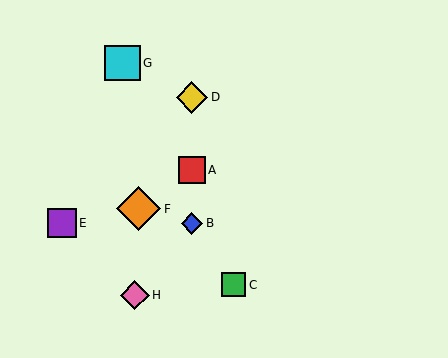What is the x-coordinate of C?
Object C is at x≈234.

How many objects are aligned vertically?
3 objects (A, B, D) are aligned vertically.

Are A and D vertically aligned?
Yes, both are at x≈192.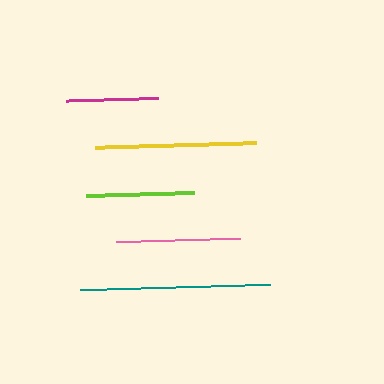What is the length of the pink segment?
The pink segment is approximately 124 pixels long.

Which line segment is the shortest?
The magenta line is the shortest at approximately 92 pixels.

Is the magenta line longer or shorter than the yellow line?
The yellow line is longer than the magenta line.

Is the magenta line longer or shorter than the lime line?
The lime line is longer than the magenta line.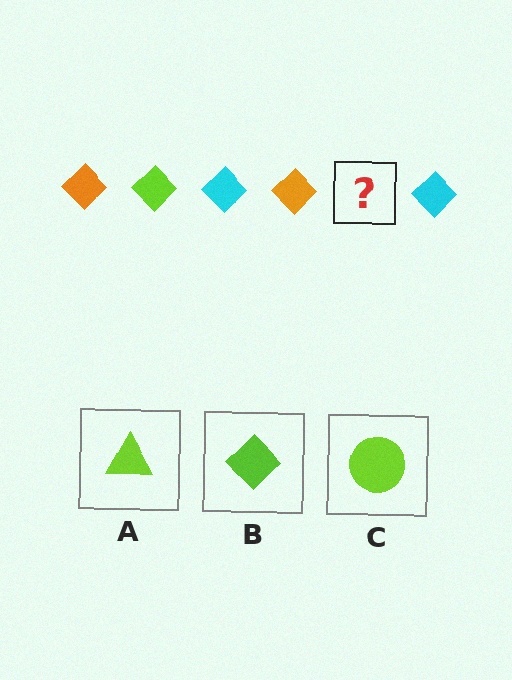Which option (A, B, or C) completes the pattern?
B.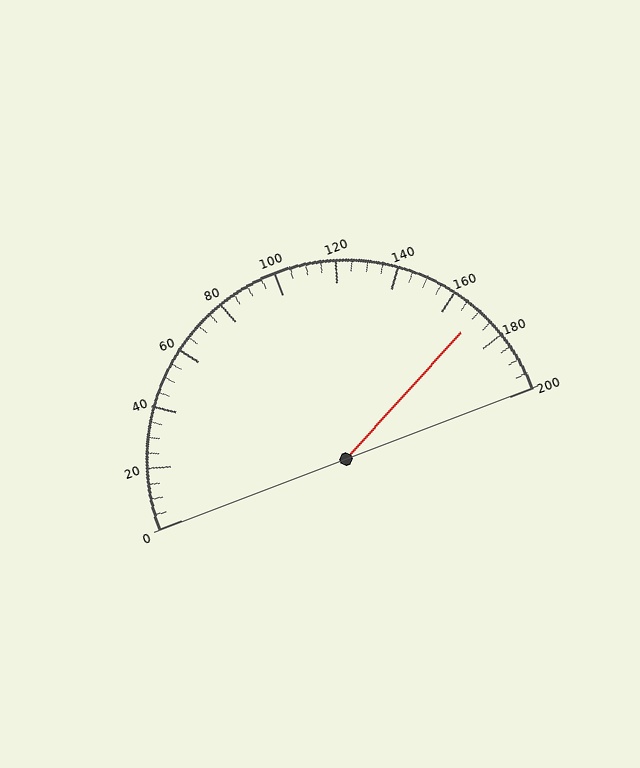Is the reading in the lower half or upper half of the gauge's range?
The reading is in the upper half of the range (0 to 200).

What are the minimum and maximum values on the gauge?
The gauge ranges from 0 to 200.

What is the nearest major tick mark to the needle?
The nearest major tick mark is 160.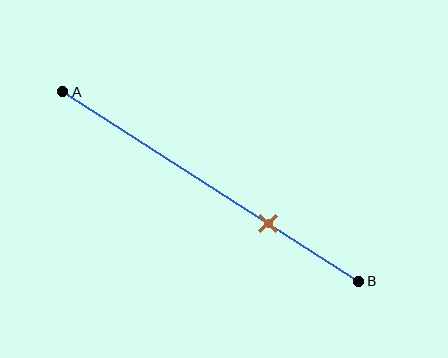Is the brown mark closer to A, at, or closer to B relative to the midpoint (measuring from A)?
The brown mark is closer to point B than the midpoint of segment AB.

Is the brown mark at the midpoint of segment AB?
No, the mark is at about 70% from A, not at the 50% midpoint.